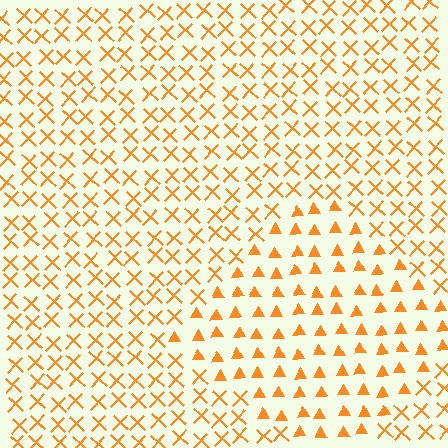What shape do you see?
I see a diamond.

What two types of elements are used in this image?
The image uses triangles inside the diamond region and X marks outside it.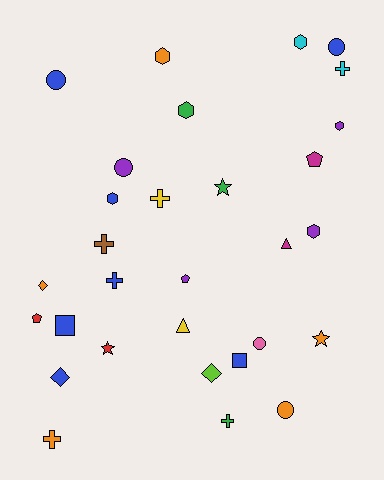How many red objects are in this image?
There are 2 red objects.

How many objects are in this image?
There are 30 objects.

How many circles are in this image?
There are 5 circles.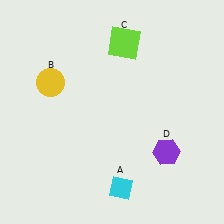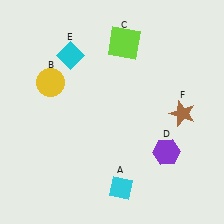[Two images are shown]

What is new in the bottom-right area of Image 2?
A brown star (F) was added in the bottom-right area of Image 2.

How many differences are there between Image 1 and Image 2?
There are 2 differences between the two images.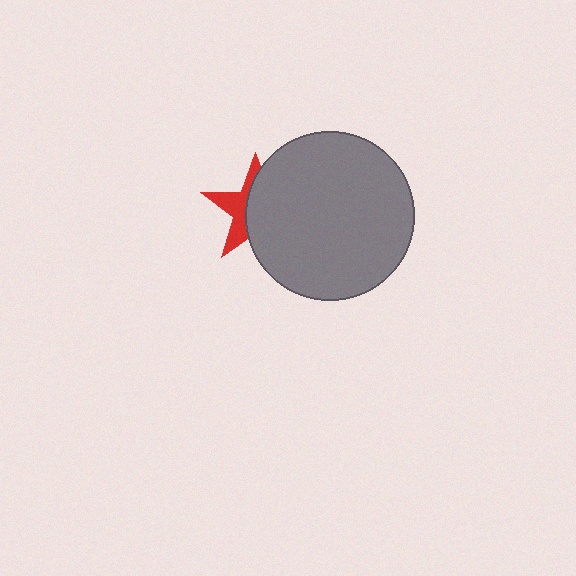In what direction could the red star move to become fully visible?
The red star could move left. That would shift it out from behind the gray circle entirely.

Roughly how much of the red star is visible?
A small part of it is visible (roughly 40%).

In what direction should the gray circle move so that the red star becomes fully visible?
The gray circle should move right. That is the shortest direction to clear the overlap and leave the red star fully visible.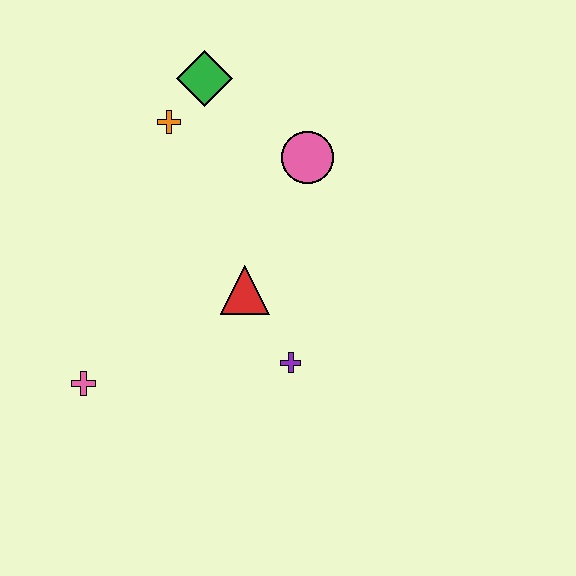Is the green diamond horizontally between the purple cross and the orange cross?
Yes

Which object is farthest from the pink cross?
The green diamond is farthest from the pink cross.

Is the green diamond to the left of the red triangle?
Yes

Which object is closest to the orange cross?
The green diamond is closest to the orange cross.